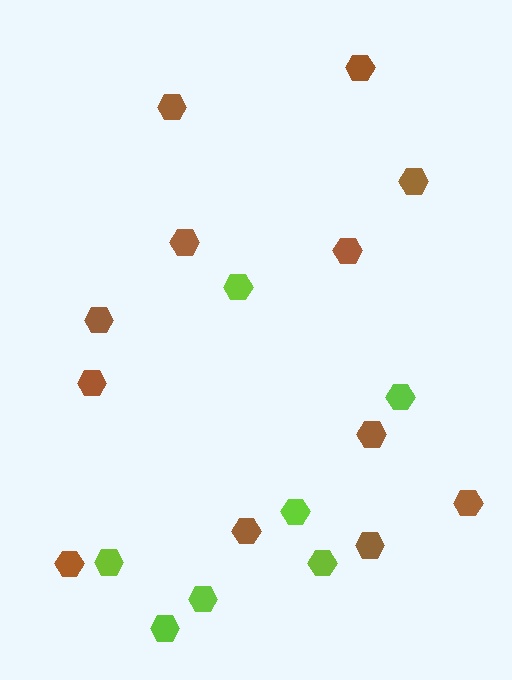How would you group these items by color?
There are 2 groups: one group of lime hexagons (7) and one group of brown hexagons (12).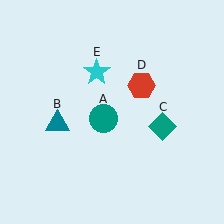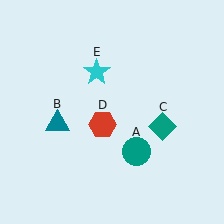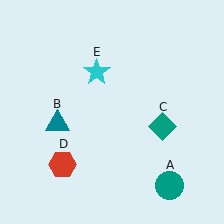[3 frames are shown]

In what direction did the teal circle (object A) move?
The teal circle (object A) moved down and to the right.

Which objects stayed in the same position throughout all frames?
Teal triangle (object B) and teal diamond (object C) and cyan star (object E) remained stationary.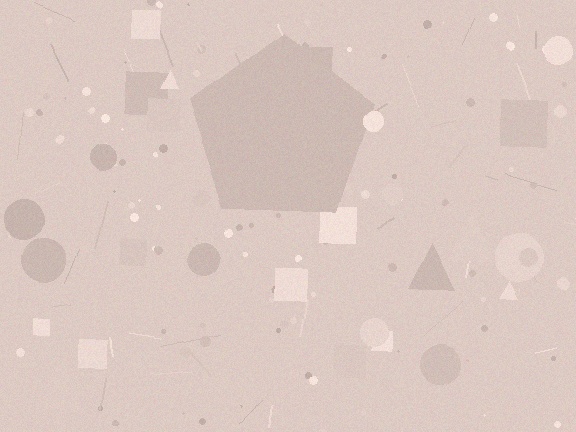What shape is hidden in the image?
A pentagon is hidden in the image.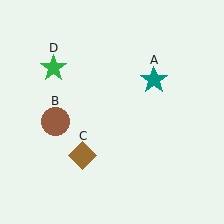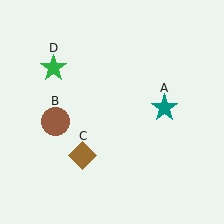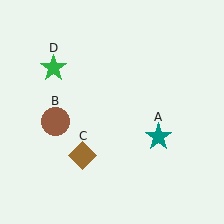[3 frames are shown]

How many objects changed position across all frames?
1 object changed position: teal star (object A).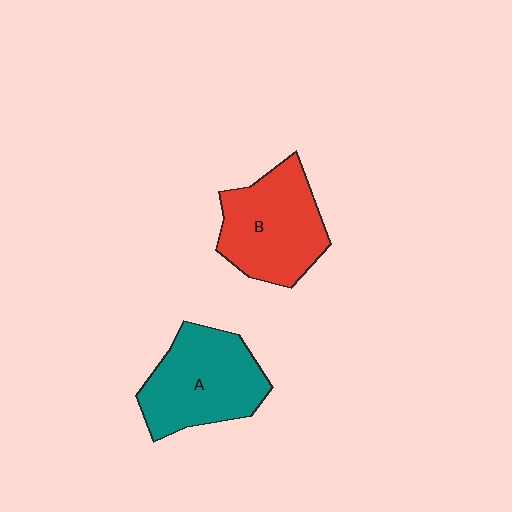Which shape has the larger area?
Shape A (teal).